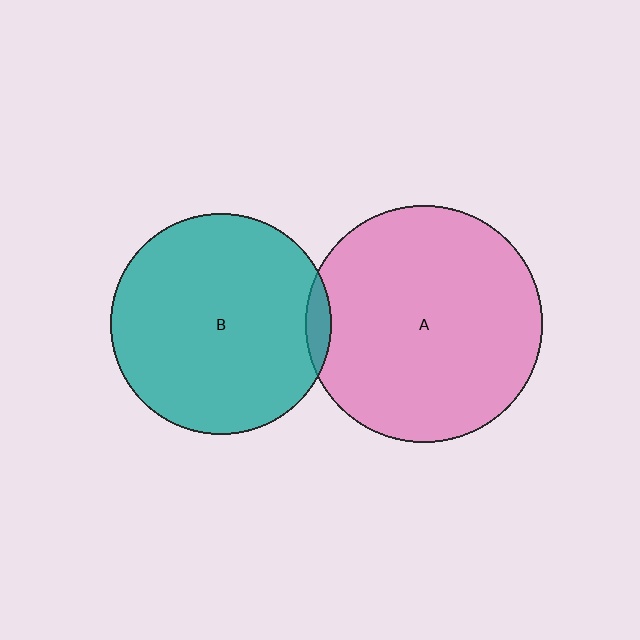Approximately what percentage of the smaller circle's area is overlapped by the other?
Approximately 5%.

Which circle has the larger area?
Circle A (pink).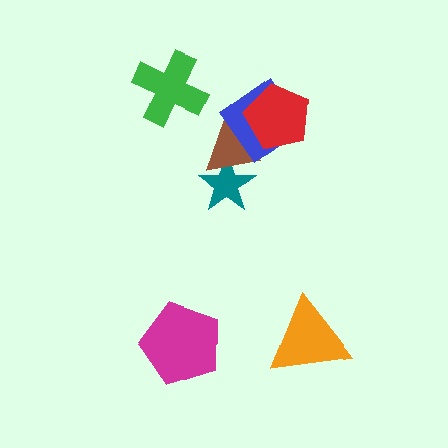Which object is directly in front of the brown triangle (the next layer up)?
The blue diamond is directly in front of the brown triangle.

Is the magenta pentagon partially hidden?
No, no other shape covers it.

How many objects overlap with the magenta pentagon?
0 objects overlap with the magenta pentagon.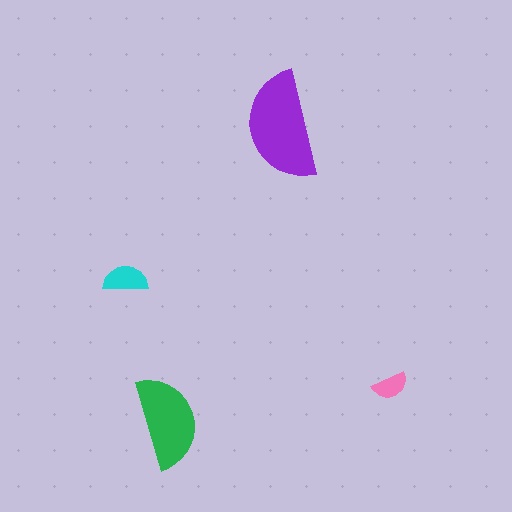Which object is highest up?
The purple semicircle is topmost.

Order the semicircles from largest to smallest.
the purple one, the green one, the cyan one, the pink one.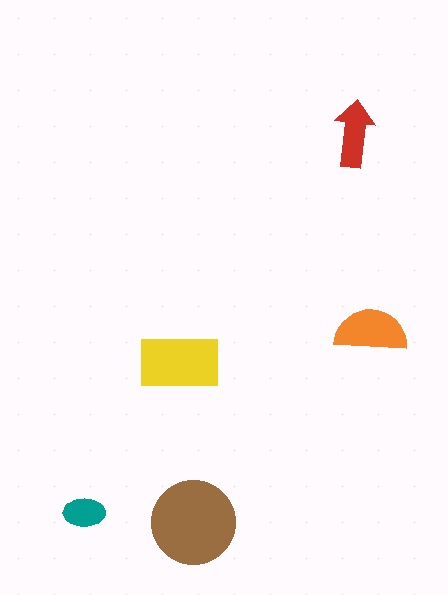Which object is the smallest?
The teal ellipse.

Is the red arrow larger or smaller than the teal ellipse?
Larger.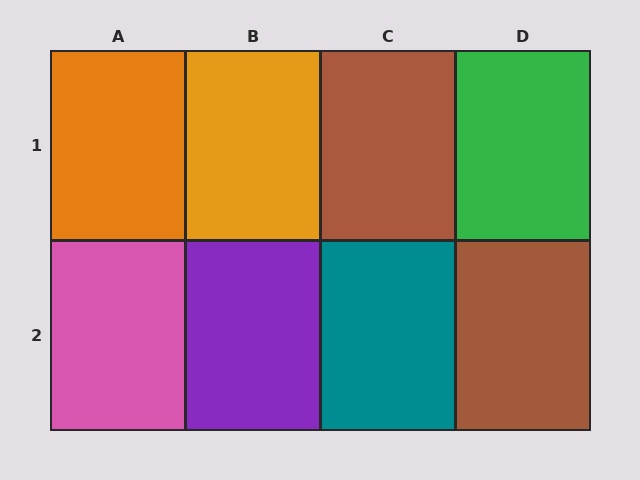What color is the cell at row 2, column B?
Purple.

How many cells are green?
1 cell is green.